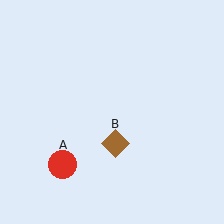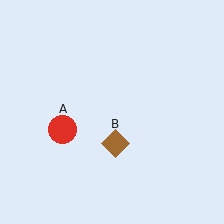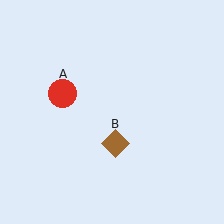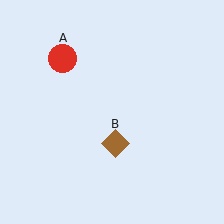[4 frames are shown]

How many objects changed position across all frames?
1 object changed position: red circle (object A).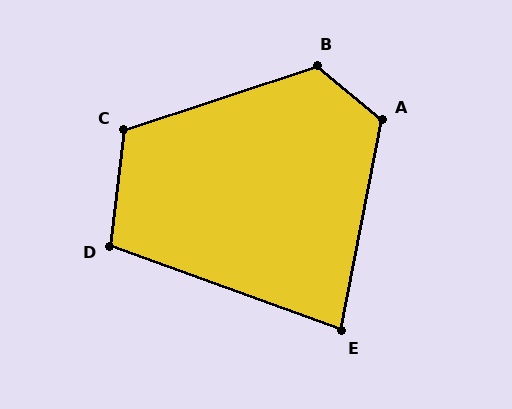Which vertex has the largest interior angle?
B, at approximately 122 degrees.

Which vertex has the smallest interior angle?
E, at approximately 81 degrees.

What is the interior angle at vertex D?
Approximately 103 degrees (obtuse).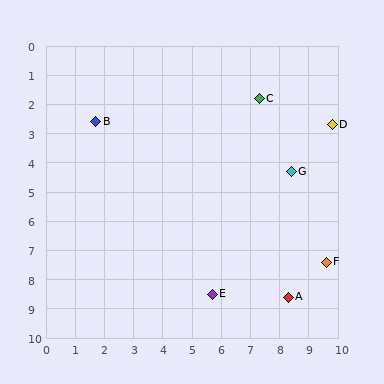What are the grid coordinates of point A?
Point A is at approximately (8.3, 8.6).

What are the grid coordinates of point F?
Point F is at approximately (9.6, 7.4).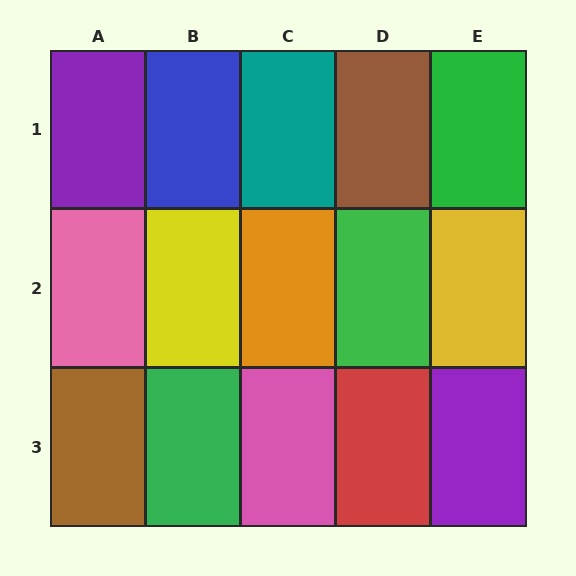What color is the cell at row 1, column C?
Teal.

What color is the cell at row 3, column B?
Green.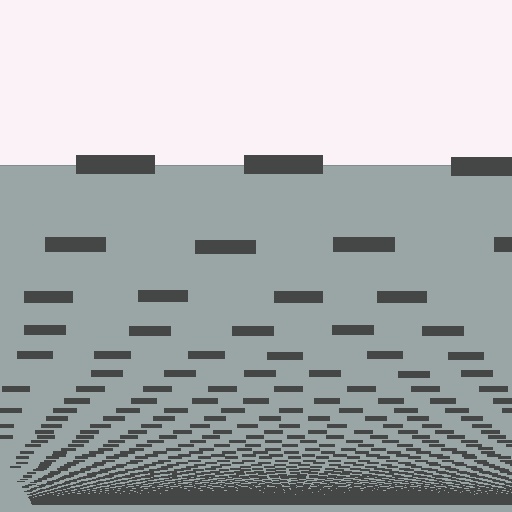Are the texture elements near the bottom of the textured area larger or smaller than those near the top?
Smaller. The gradient is inverted — elements near the bottom are smaller and denser.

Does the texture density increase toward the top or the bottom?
Density increases toward the bottom.